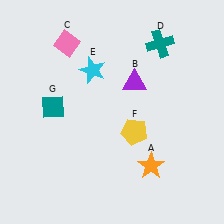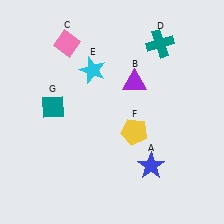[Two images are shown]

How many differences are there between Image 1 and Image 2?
There is 1 difference between the two images.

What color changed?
The star (A) changed from orange in Image 1 to blue in Image 2.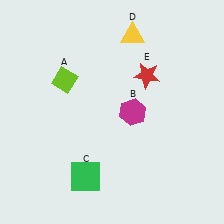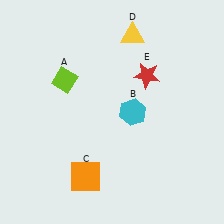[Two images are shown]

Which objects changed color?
B changed from magenta to cyan. C changed from green to orange.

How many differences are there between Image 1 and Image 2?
There are 2 differences between the two images.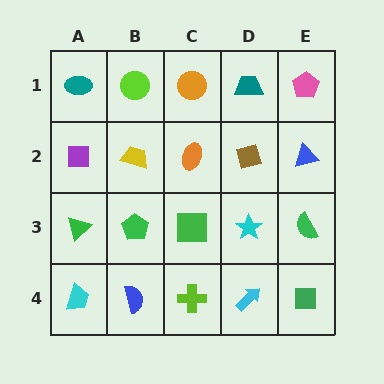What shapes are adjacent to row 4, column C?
A green square (row 3, column C), a blue semicircle (row 4, column B), a cyan arrow (row 4, column D).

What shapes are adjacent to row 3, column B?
A yellow trapezoid (row 2, column B), a blue semicircle (row 4, column B), a green triangle (row 3, column A), a green square (row 3, column C).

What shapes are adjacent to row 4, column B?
A green pentagon (row 3, column B), a cyan trapezoid (row 4, column A), a lime cross (row 4, column C).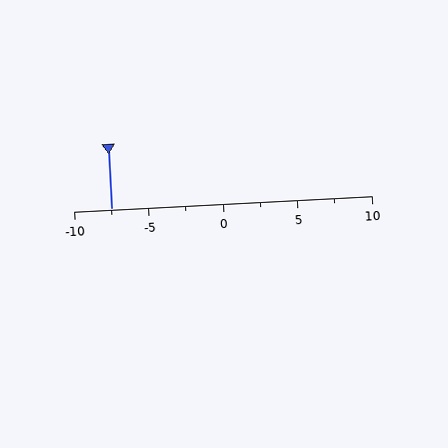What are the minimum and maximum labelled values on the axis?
The axis runs from -10 to 10.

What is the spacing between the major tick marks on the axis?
The major ticks are spaced 5 apart.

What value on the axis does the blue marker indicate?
The marker indicates approximately -7.5.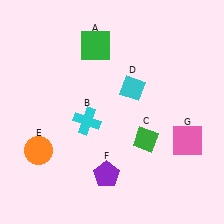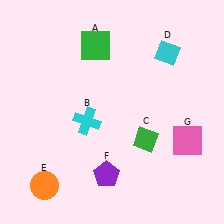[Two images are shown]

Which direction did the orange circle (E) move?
The orange circle (E) moved down.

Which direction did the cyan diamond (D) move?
The cyan diamond (D) moved right.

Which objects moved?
The objects that moved are: the cyan diamond (D), the orange circle (E).